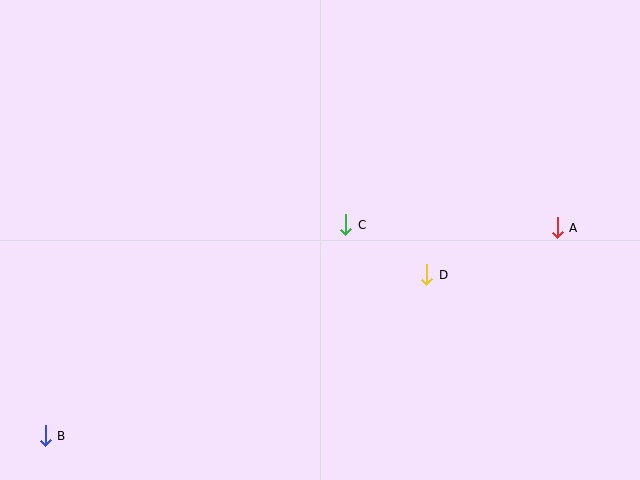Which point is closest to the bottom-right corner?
Point A is closest to the bottom-right corner.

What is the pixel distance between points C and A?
The distance between C and A is 211 pixels.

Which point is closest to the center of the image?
Point C at (346, 225) is closest to the center.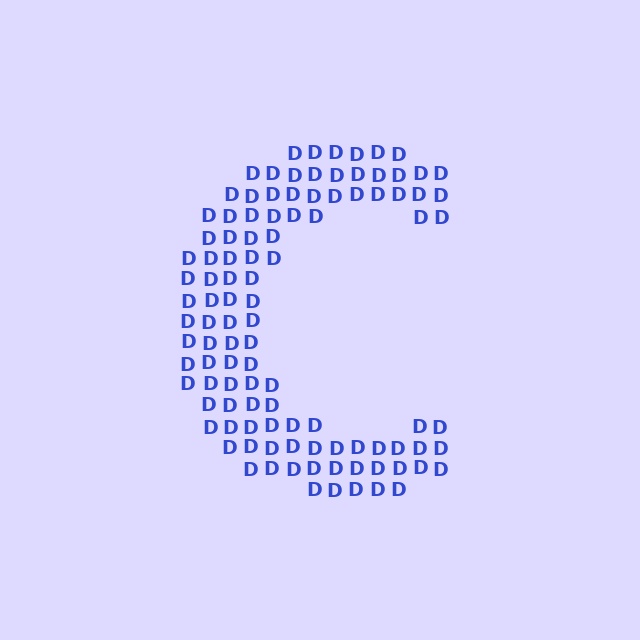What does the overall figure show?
The overall figure shows the letter C.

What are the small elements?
The small elements are letter D's.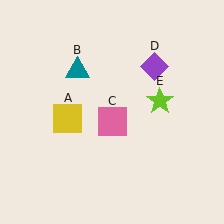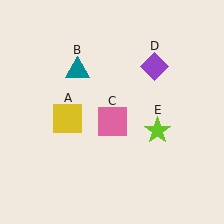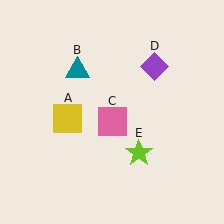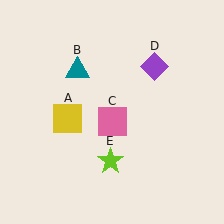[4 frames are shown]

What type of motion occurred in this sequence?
The lime star (object E) rotated clockwise around the center of the scene.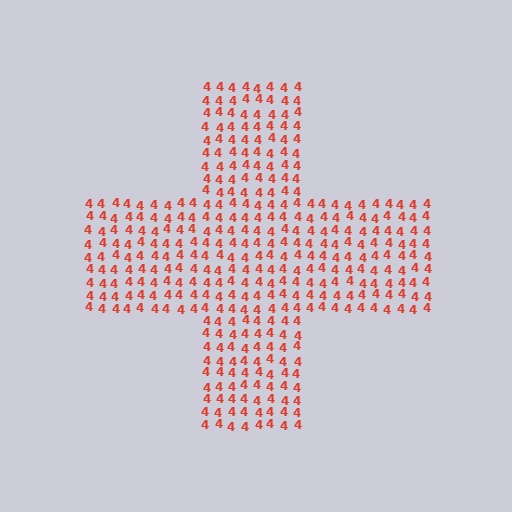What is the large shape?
The large shape is a cross.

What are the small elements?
The small elements are digit 4's.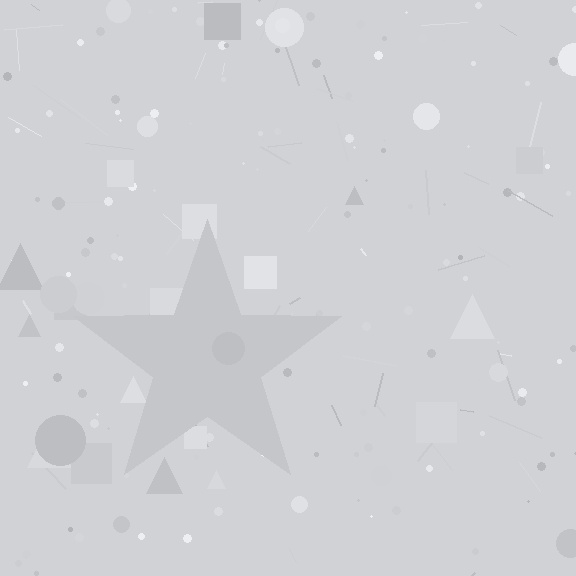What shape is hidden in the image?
A star is hidden in the image.